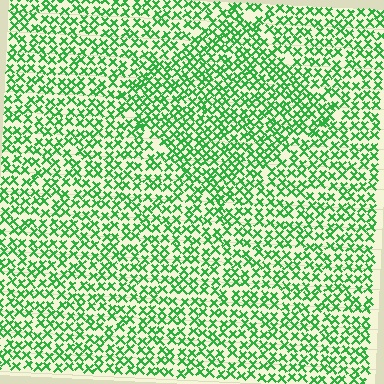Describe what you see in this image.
The image contains small green elements arranged at two different densities. A diamond-shaped region is visible where the elements are more densely packed than the surrounding area.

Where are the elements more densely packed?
The elements are more densely packed inside the diamond boundary.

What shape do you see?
I see a diamond.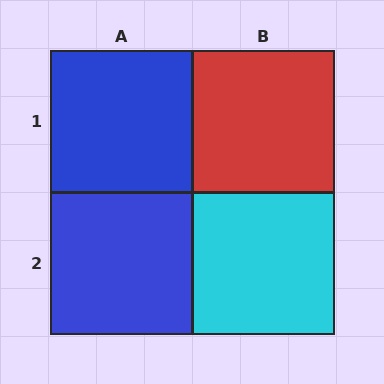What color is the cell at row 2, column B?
Cyan.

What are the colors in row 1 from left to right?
Blue, red.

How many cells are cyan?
1 cell is cyan.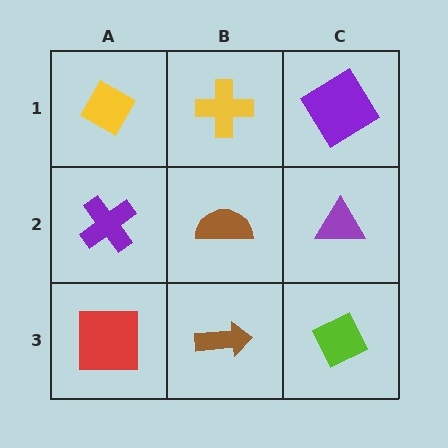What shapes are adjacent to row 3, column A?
A purple cross (row 2, column A), a brown arrow (row 3, column B).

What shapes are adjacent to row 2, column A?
A yellow diamond (row 1, column A), a red square (row 3, column A), a brown semicircle (row 2, column B).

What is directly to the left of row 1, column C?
A yellow cross.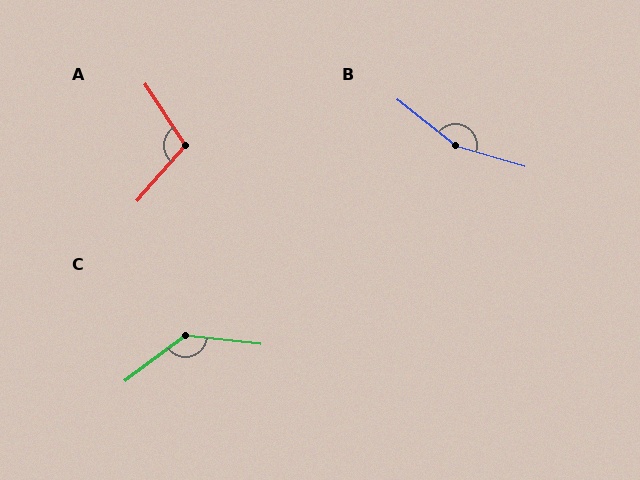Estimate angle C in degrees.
Approximately 137 degrees.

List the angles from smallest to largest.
A (105°), C (137°), B (158°).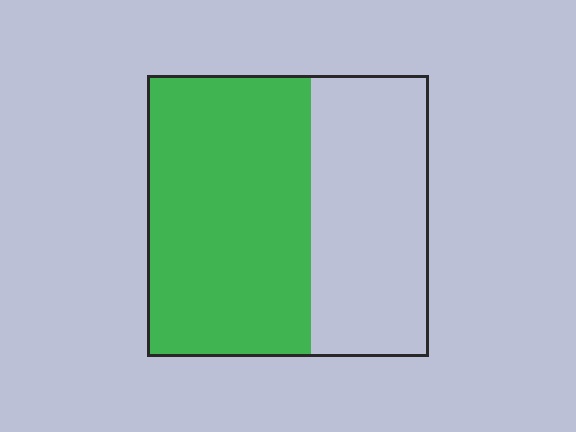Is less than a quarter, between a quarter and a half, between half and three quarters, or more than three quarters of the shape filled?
Between half and three quarters.